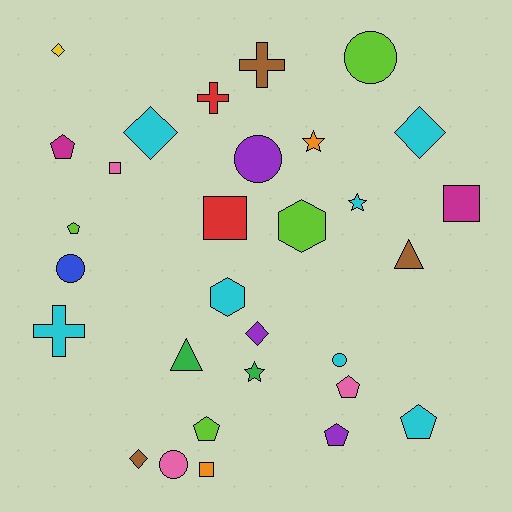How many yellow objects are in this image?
There is 1 yellow object.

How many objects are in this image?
There are 30 objects.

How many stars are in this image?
There are 3 stars.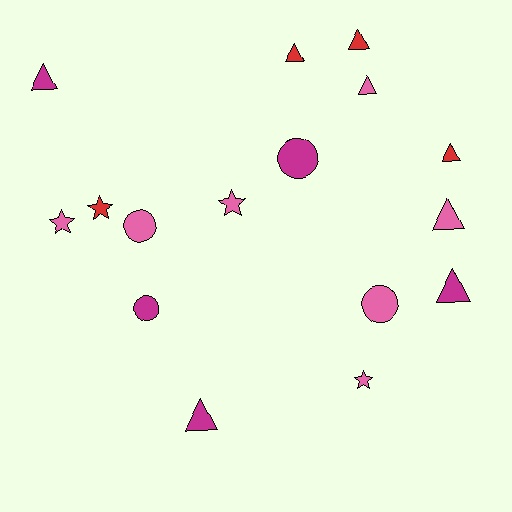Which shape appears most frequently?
Triangle, with 8 objects.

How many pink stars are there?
There are 3 pink stars.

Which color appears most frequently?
Pink, with 7 objects.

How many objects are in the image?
There are 16 objects.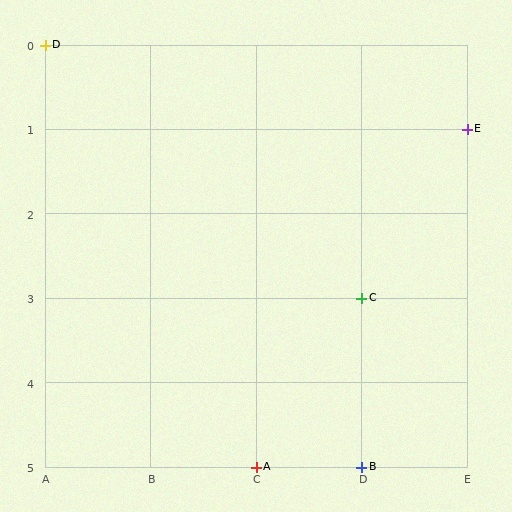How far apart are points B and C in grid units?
Points B and C are 2 rows apart.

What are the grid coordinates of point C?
Point C is at grid coordinates (D, 3).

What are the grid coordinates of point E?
Point E is at grid coordinates (E, 1).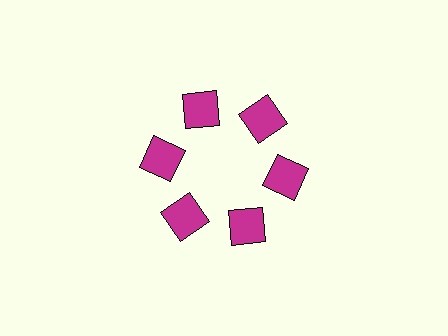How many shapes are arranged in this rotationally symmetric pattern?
There are 6 shapes, arranged in 6 groups of 1.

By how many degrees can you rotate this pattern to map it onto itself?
The pattern maps onto itself every 60 degrees of rotation.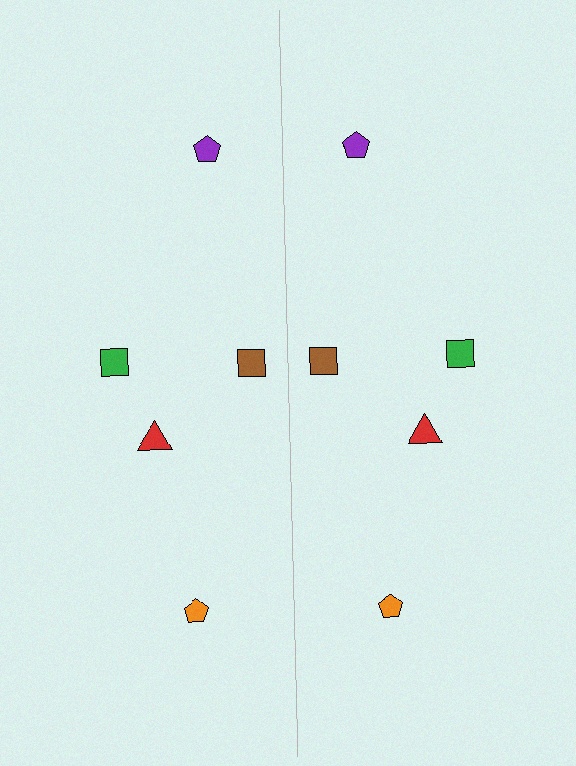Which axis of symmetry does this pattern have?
The pattern has a vertical axis of symmetry running through the center of the image.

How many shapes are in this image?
There are 10 shapes in this image.